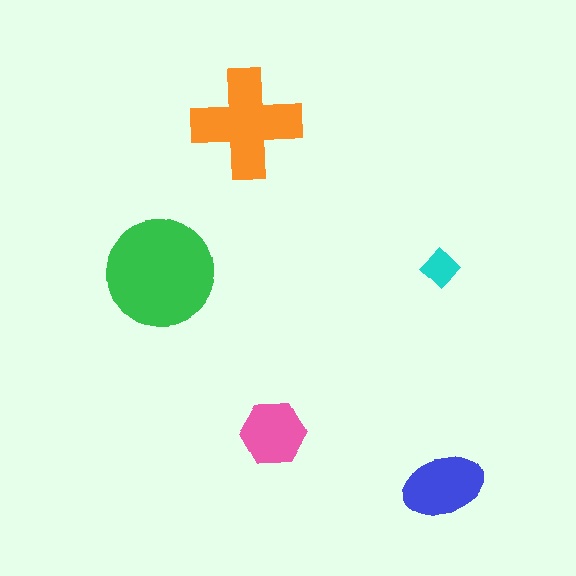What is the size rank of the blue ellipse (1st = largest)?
3rd.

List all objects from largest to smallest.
The green circle, the orange cross, the blue ellipse, the pink hexagon, the cyan diamond.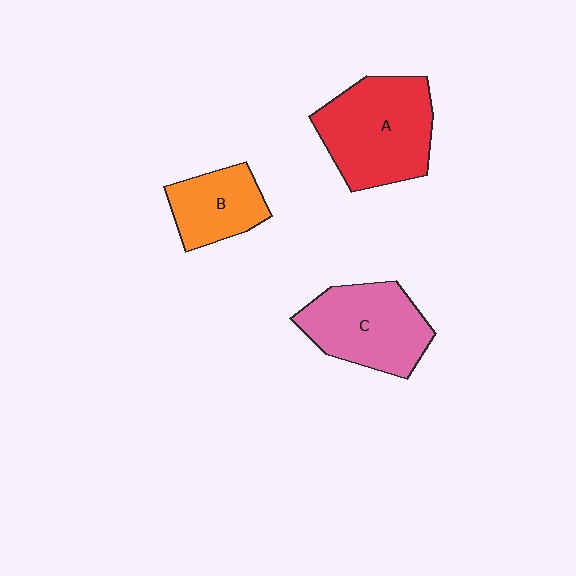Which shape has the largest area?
Shape A (red).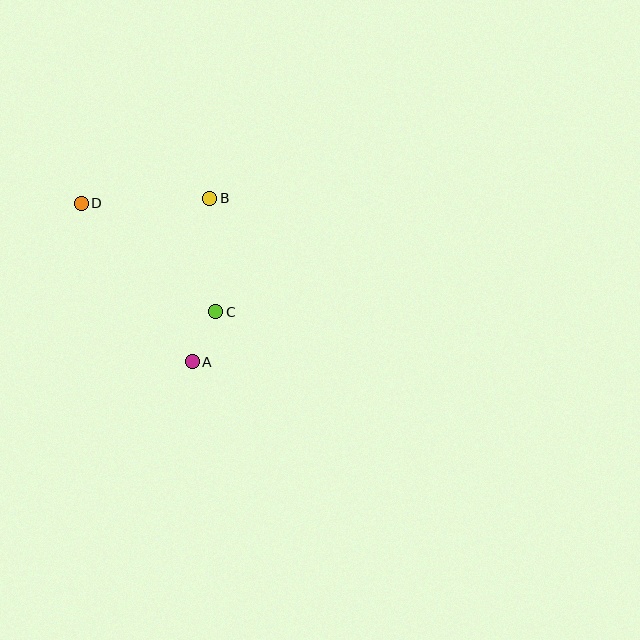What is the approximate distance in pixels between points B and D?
The distance between B and D is approximately 129 pixels.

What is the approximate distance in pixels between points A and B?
The distance between A and B is approximately 164 pixels.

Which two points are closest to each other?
Points A and C are closest to each other.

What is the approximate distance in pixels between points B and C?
The distance between B and C is approximately 114 pixels.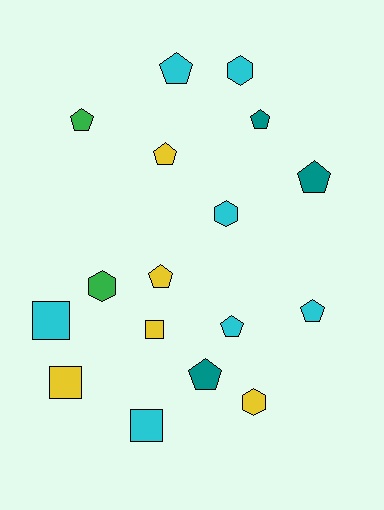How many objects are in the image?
There are 17 objects.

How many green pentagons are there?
There is 1 green pentagon.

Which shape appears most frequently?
Pentagon, with 9 objects.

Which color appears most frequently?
Cyan, with 7 objects.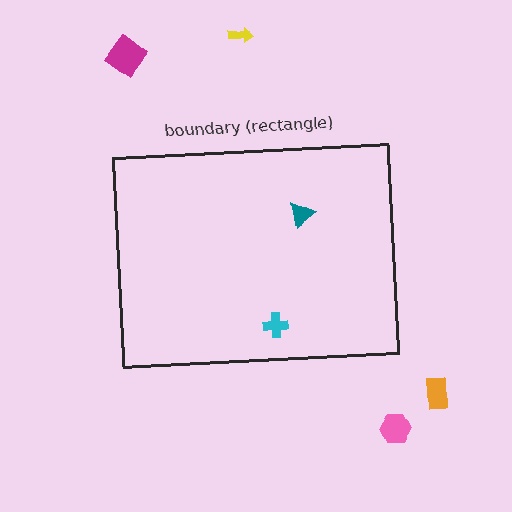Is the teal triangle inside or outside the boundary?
Inside.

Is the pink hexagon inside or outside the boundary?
Outside.